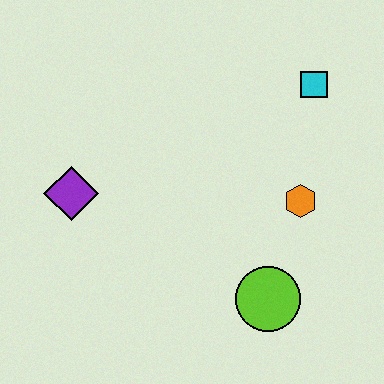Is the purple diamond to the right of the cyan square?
No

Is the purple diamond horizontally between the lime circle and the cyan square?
No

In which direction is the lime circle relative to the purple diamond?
The lime circle is to the right of the purple diamond.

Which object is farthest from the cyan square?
The purple diamond is farthest from the cyan square.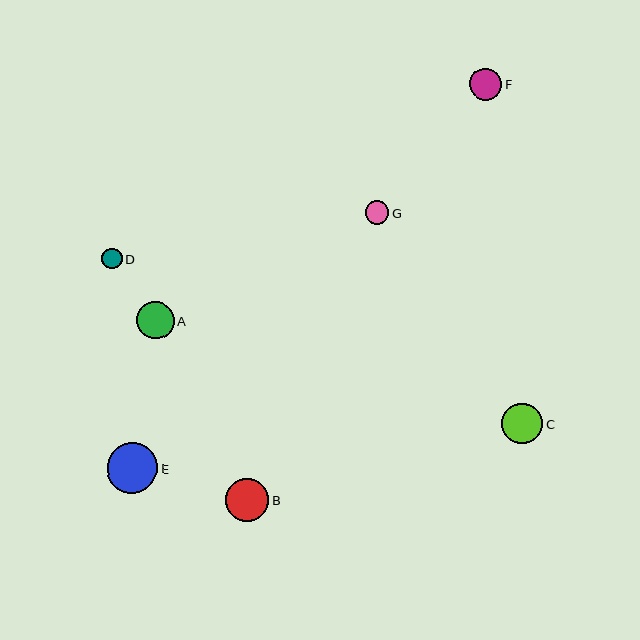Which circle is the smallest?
Circle D is the smallest with a size of approximately 21 pixels.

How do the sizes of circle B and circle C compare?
Circle B and circle C are approximately the same size.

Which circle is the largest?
Circle E is the largest with a size of approximately 50 pixels.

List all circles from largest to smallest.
From largest to smallest: E, B, C, A, F, G, D.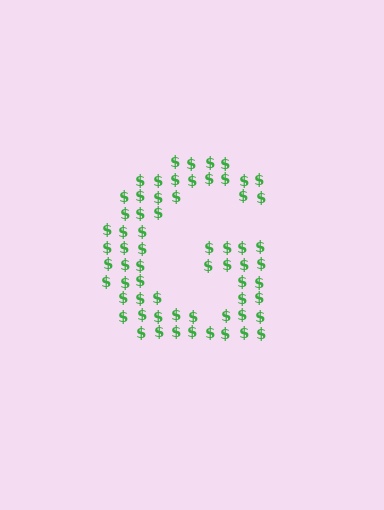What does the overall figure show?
The overall figure shows the letter G.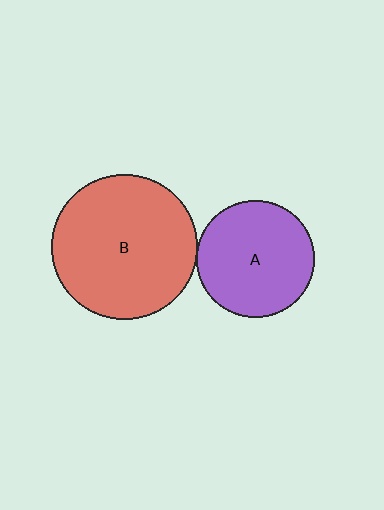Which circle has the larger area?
Circle B (red).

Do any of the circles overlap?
No, none of the circles overlap.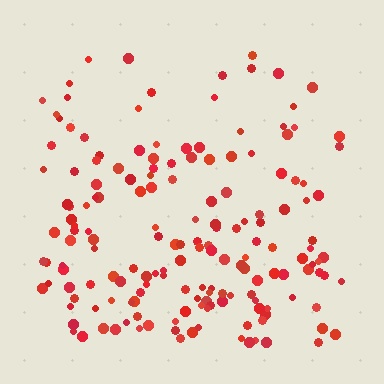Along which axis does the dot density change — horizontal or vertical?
Vertical.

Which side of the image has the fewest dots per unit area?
The top.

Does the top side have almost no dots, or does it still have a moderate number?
Still a moderate number, just noticeably fewer than the bottom.